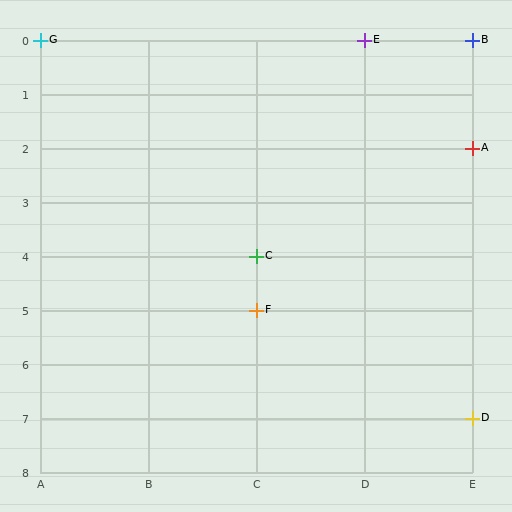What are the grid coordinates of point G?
Point G is at grid coordinates (A, 0).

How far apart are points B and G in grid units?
Points B and G are 4 columns apart.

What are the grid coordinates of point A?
Point A is at grid coordinates (E, 2).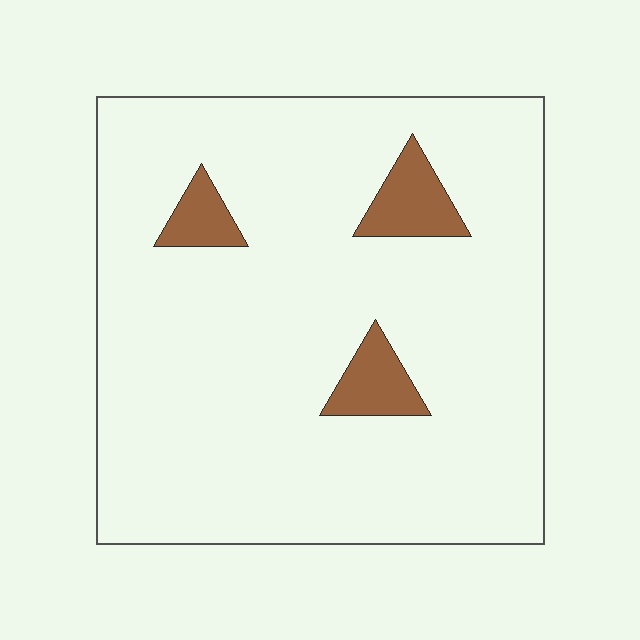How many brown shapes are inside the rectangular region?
3.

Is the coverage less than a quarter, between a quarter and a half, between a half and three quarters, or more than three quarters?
Less than a quarter.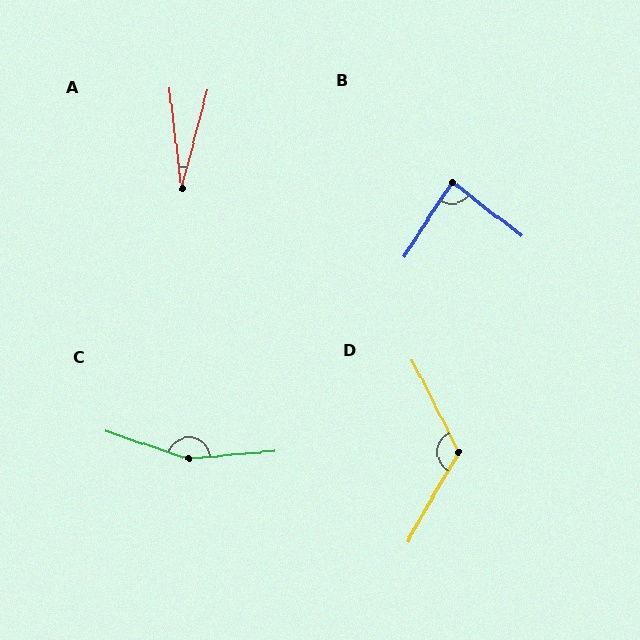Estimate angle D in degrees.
Approximately 124 degrees.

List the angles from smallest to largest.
A (21°), B (85°), D (124°), C (157°).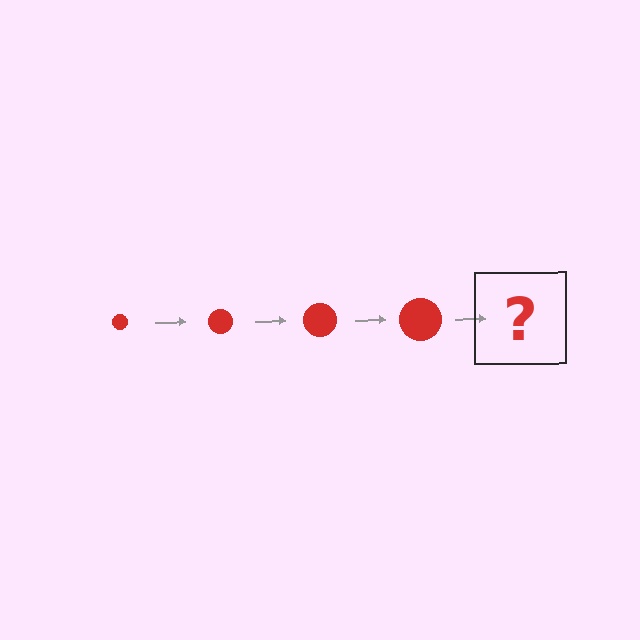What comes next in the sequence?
The next element should be a red circle, larger than the previous one.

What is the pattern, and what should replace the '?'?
The pattern is that the circle gets progressively larger each step. The '?' should be a red circle, larger than the previous one.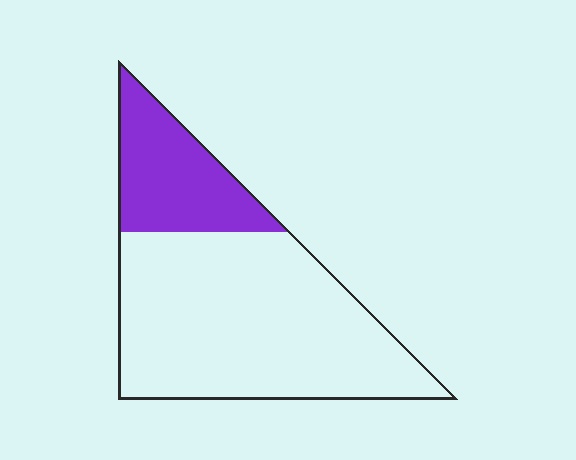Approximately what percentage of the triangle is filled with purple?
Approximately 25%.